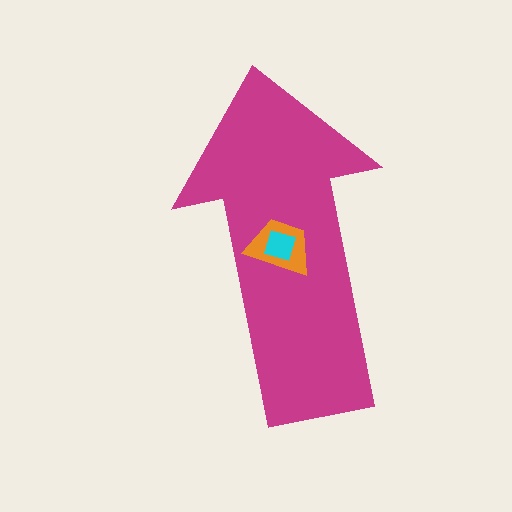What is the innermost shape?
The cyan square.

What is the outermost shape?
The magenta arrow.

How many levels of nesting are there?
3.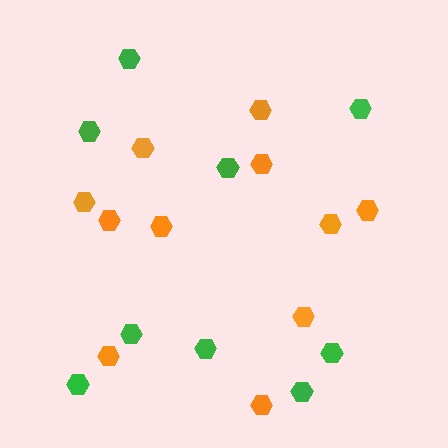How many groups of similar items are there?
There are 2 groups: one group of green hexagons (9) and one group of orange hexagons (11).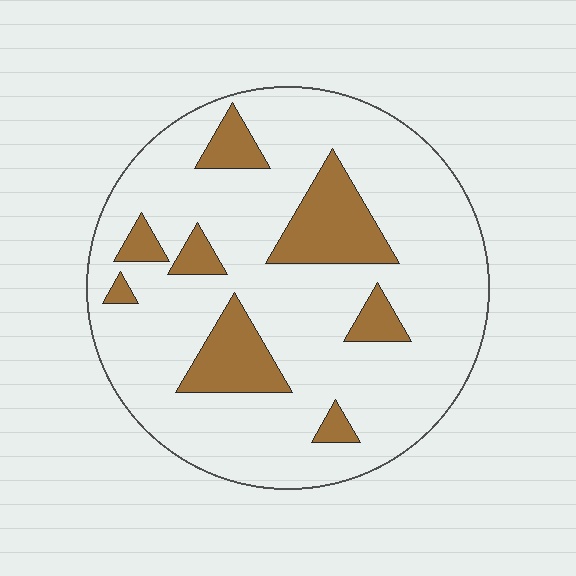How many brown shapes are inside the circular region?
8.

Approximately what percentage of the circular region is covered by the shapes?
Approximately 20%.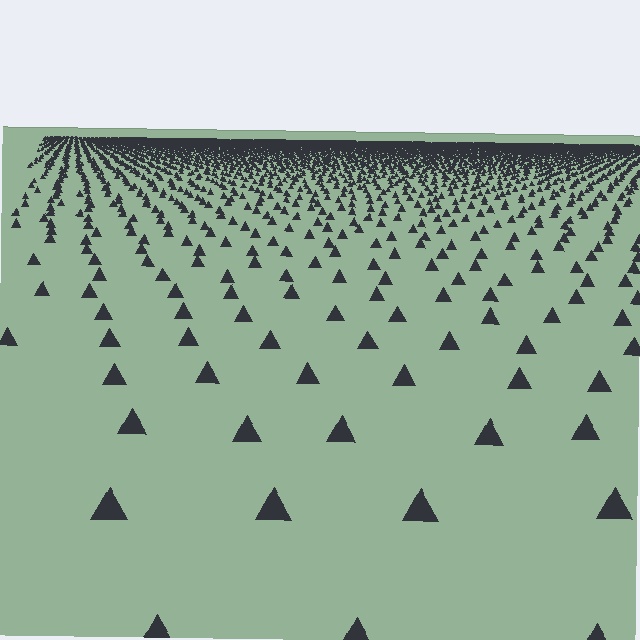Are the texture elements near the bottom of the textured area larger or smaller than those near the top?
Larger. Near the bottom, elements are closer to the viewer and appear at a bigger on-screen size.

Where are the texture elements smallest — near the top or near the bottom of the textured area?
Near the top.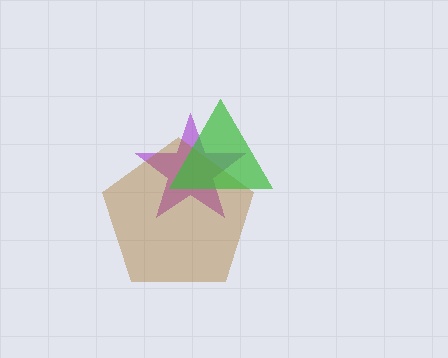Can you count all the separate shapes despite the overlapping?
Yes, there are 3 separate shapes.